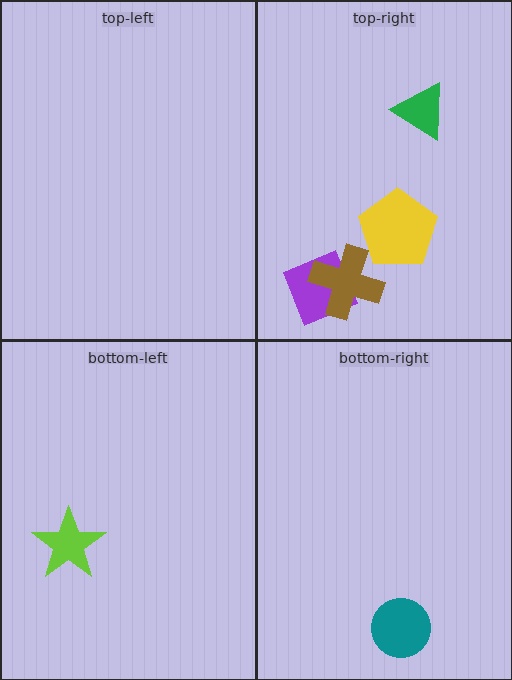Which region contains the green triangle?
The top-right region.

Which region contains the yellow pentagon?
The top-right region.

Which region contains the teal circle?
The bottom-right region.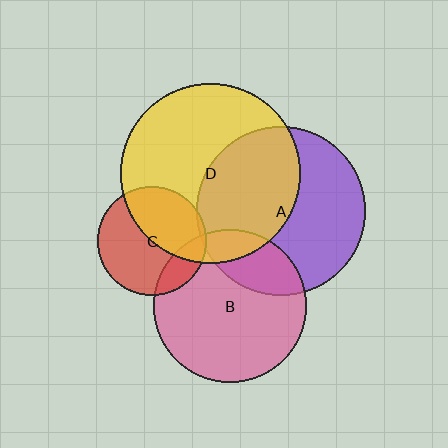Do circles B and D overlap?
Yes.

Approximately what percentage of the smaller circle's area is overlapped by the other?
Approximately 10%.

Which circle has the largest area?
Circle D (yellow).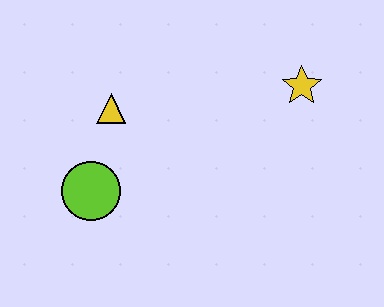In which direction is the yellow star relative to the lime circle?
The yellow star is to the right of the lime circle.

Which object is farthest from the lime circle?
The yellow star is farthest from the lime circle.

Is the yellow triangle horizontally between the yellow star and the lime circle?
Yes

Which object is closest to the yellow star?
The yellow triangle is closest to the yellow star.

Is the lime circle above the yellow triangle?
No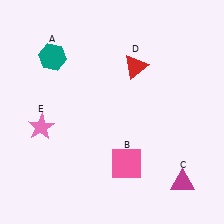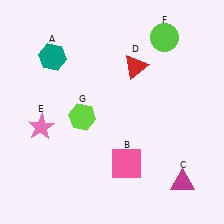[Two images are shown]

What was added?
A lime circle (F), a lime hexagon (G) were added in Image 2.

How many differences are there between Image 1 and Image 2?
There are 2 differences between the two images.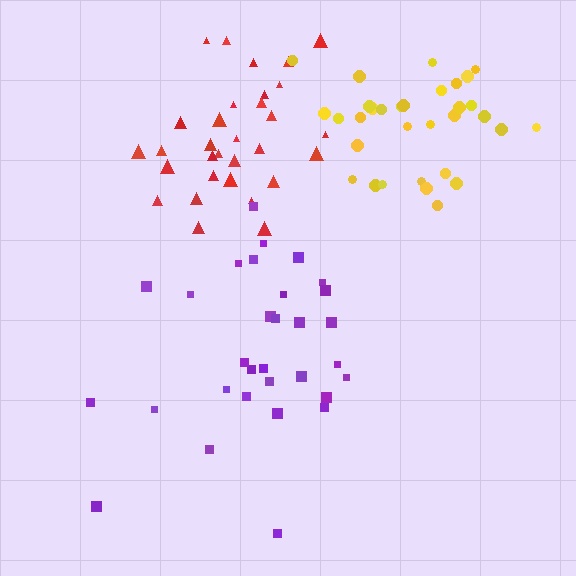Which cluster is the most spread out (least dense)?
Purple.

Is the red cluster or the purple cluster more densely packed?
Red.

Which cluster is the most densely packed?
Yellow.